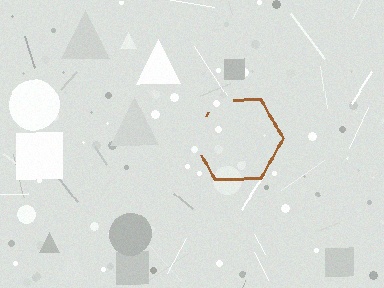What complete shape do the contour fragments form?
The contour fragments form a hexagon.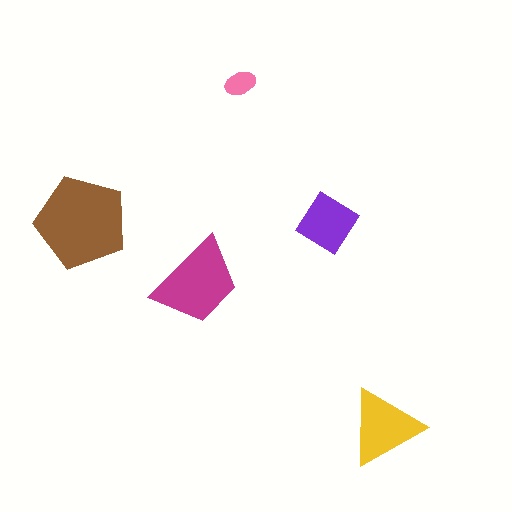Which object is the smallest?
The pink ellipse.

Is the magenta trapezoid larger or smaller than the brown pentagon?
Smaller.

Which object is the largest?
The brown pentagon.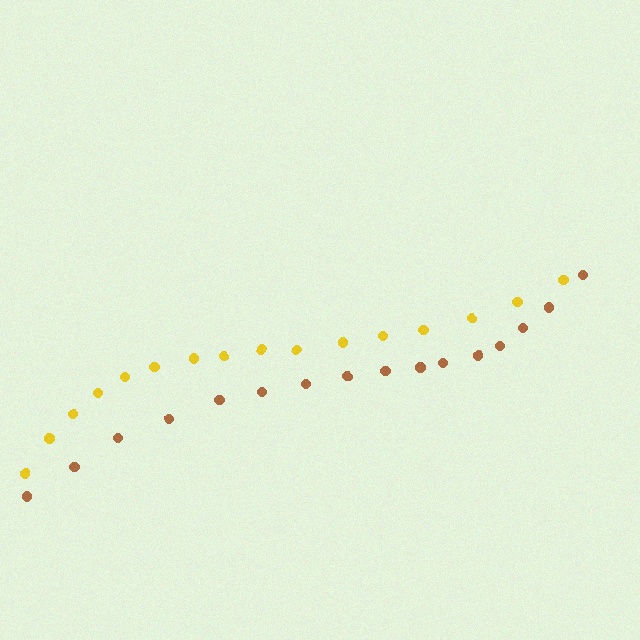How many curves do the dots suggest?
There are 2 distinct paths.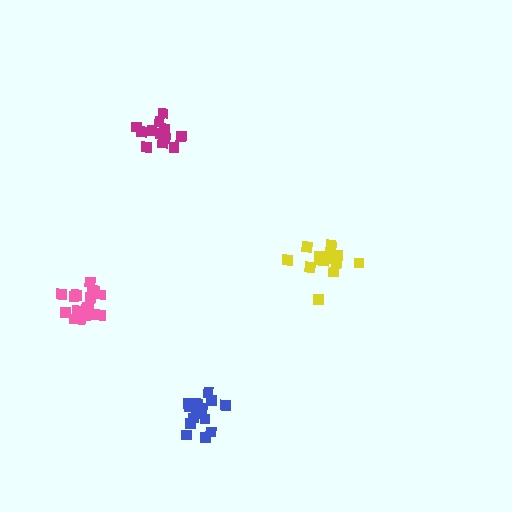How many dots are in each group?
Group 1: 17 dots, Group 2: 17 dots, Group 3: 17 dots, Group 4: 12 dots (63 total).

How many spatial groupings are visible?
There are 4 spatial groupings.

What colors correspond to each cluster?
The clusters are colored: blue, yellow, pink, magenta.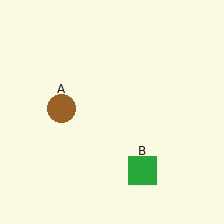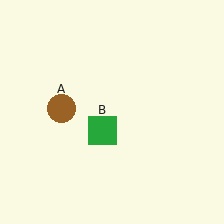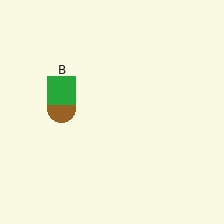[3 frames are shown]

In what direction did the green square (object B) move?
The green square (object B) moved up and to the left.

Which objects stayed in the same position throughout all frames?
Brown circle (object A) remained stationary.